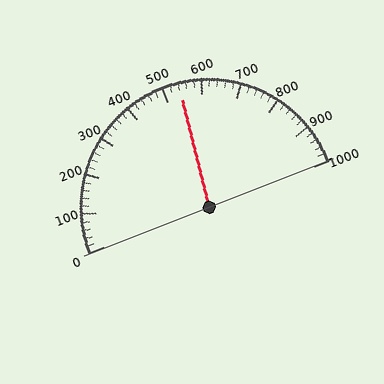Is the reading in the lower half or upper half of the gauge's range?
The reading is in the upper half of the range (0 to 1000).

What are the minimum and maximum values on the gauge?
The gauge ranges from 0 to 1000.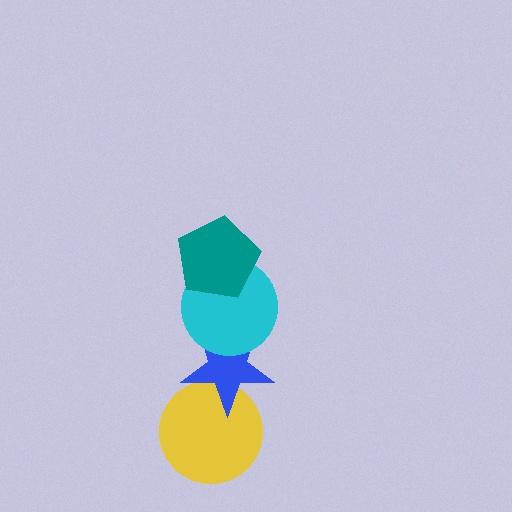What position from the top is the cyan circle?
The cyan circle is 2nd from the top.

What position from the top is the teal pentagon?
The teal pentagon is 1st from the top.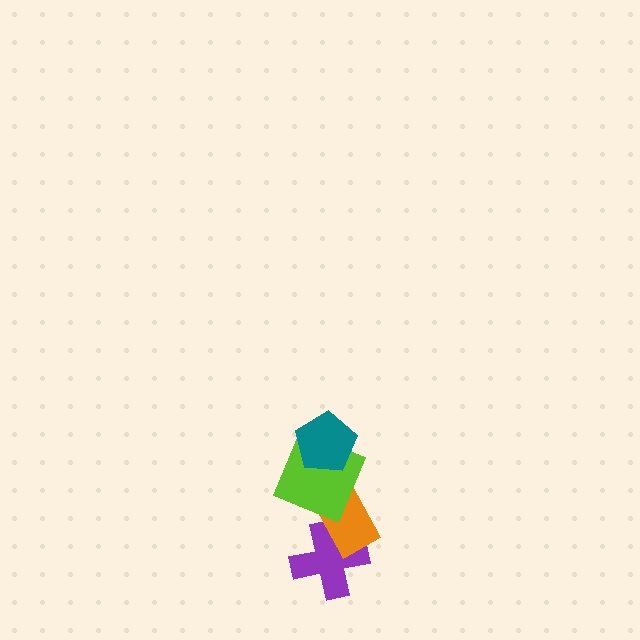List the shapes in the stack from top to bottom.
From top to bottom: the teal pentagon, the lime square, the orange rectangle, the purple cross.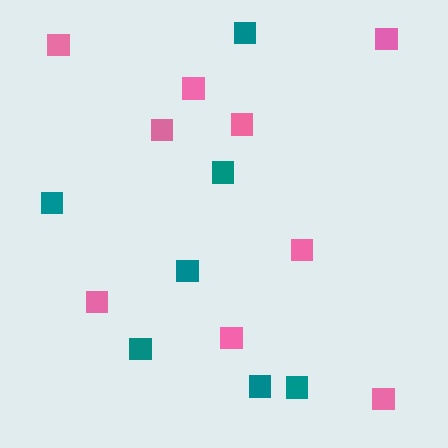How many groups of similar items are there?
There are 2 groups: one group of pink squares (9) and one group of teal squares (7).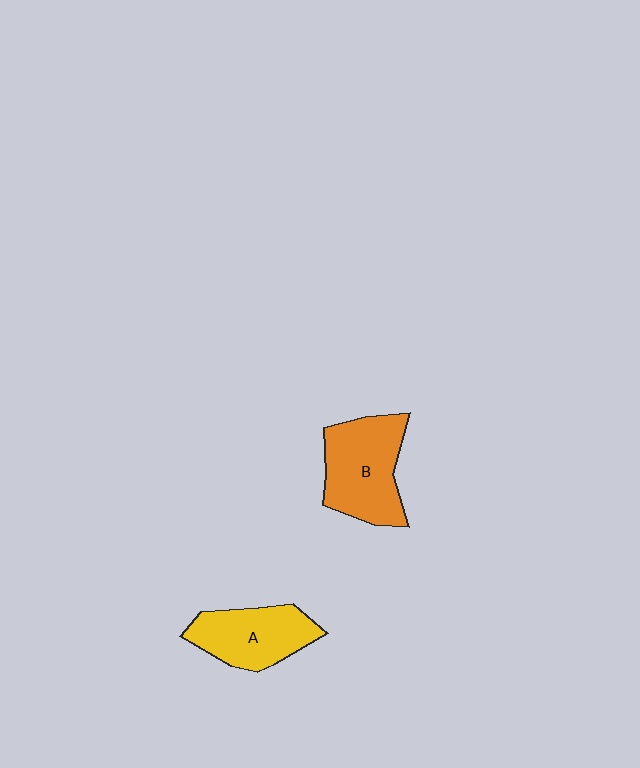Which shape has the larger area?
Shape B (orange).